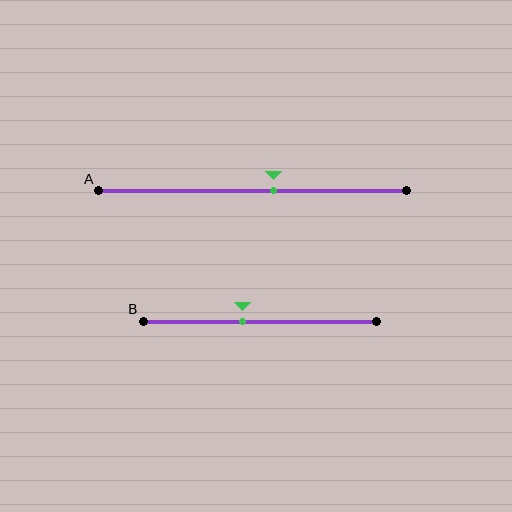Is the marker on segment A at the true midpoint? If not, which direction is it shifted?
No, the marker on segment A is shifted to the right by about 7% of the segment length.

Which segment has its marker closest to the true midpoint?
Segment A has its marker closest to the true midpoint.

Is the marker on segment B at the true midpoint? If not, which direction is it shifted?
No, the marker on segment B is shifted to the left by about 7% of the segment length.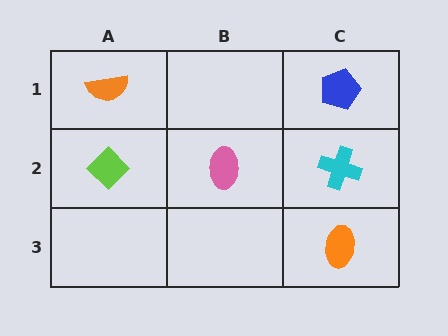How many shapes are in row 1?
2 shapes.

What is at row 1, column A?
An orange semicircle.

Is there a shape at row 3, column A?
No, that cell is empty.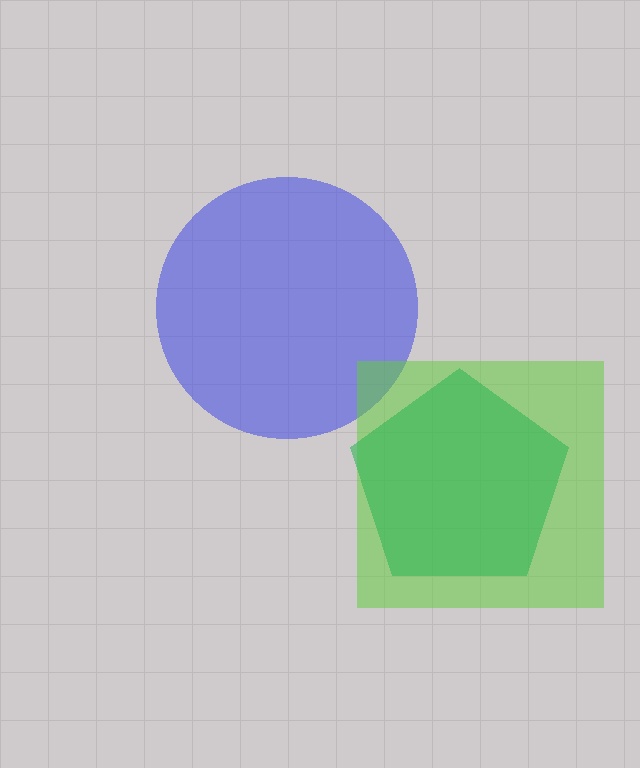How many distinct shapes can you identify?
There are 3 distinct shapes: a blue circle, a lime square, a green pentagon.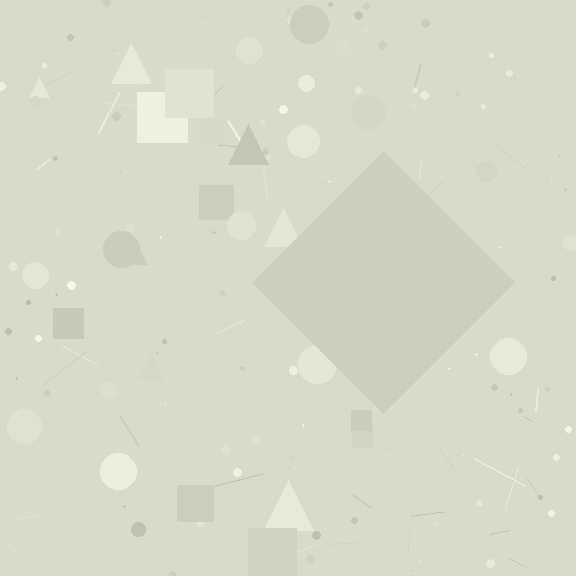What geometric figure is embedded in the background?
A diamond is embedded in the background.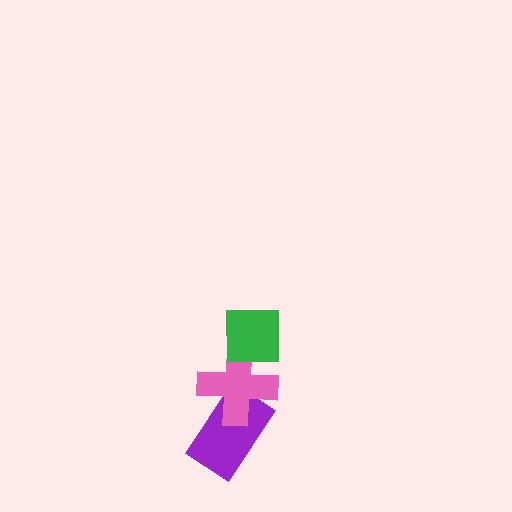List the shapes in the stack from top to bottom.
From top to bottom: the green square, the pink cross, the purple rectangle.